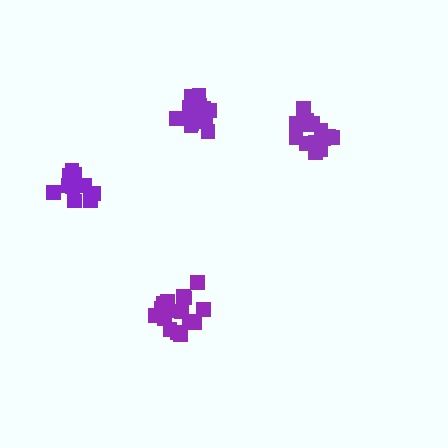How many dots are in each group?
Group 1: 16 dots, Group 2: 14 dots, Group 3: 11 dots, Group 4: 17 dots (58 total).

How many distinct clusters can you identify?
There are 4 distinct clusters.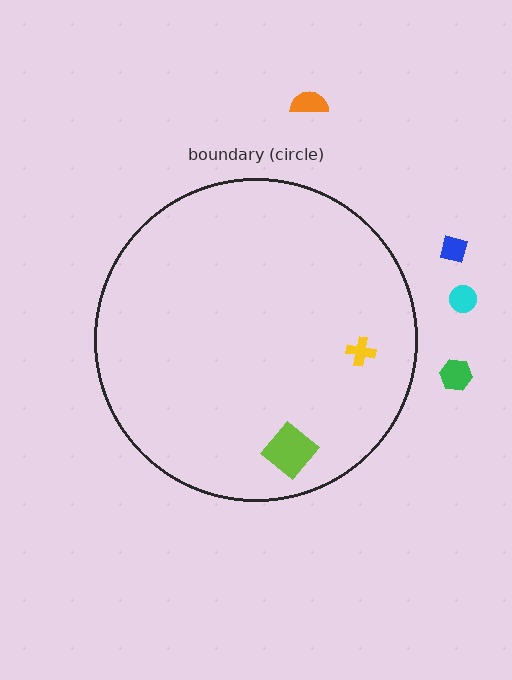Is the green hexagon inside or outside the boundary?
Outside.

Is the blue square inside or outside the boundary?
Outside.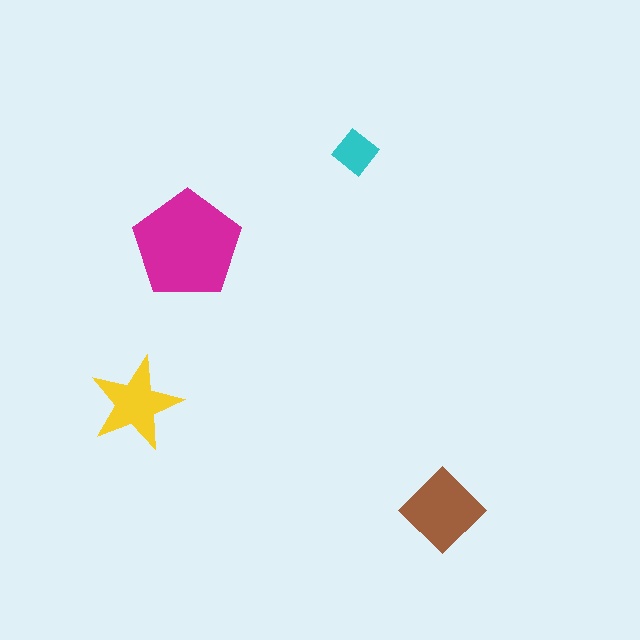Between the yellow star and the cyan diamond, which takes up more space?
The yellow star.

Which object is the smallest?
The cyan diamond.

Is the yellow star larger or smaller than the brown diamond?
Smaller.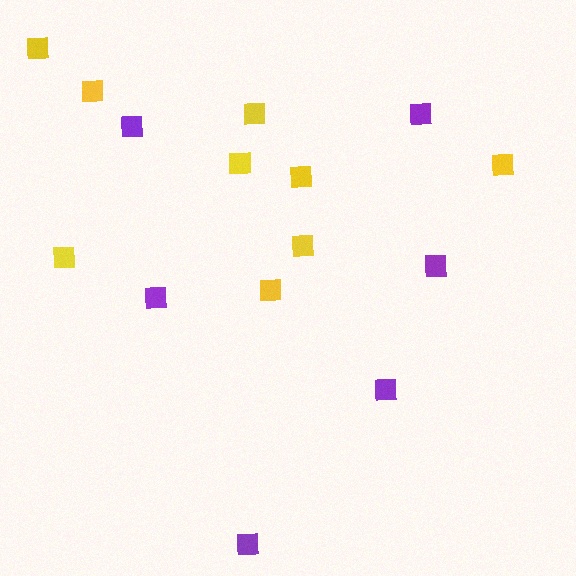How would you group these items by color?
There are 2 groups: one group of yellow squares (9) and one group of purple squares (6).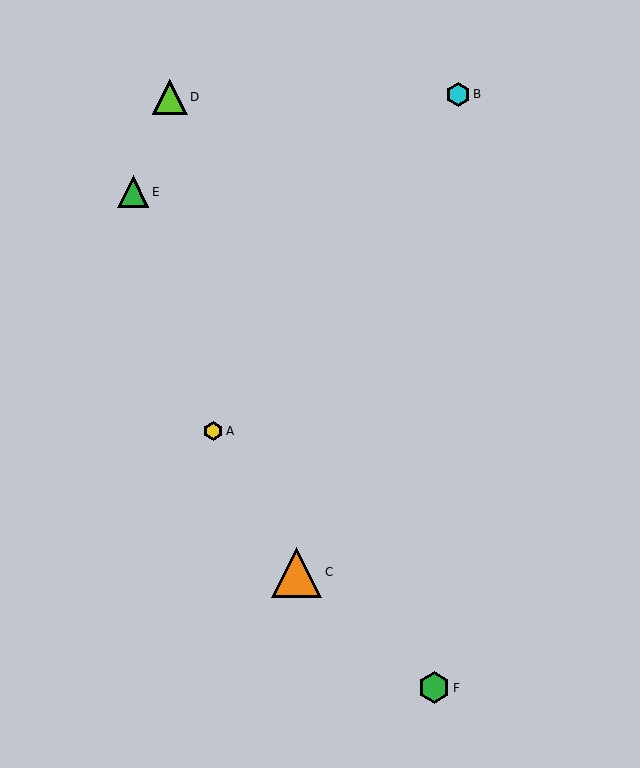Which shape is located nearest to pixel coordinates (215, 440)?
The yellow hexagon (labeled A) at (213, 431) is nearest to that location.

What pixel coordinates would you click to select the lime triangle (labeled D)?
Click at (170, 97) to select the lime triangle D.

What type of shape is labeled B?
Shape B is a cyan hexagon.